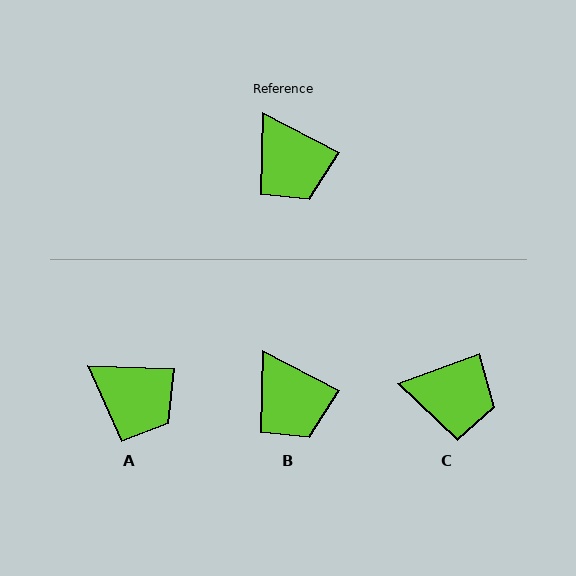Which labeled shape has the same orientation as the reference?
B.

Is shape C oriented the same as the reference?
No, it is off by about 48 degrees.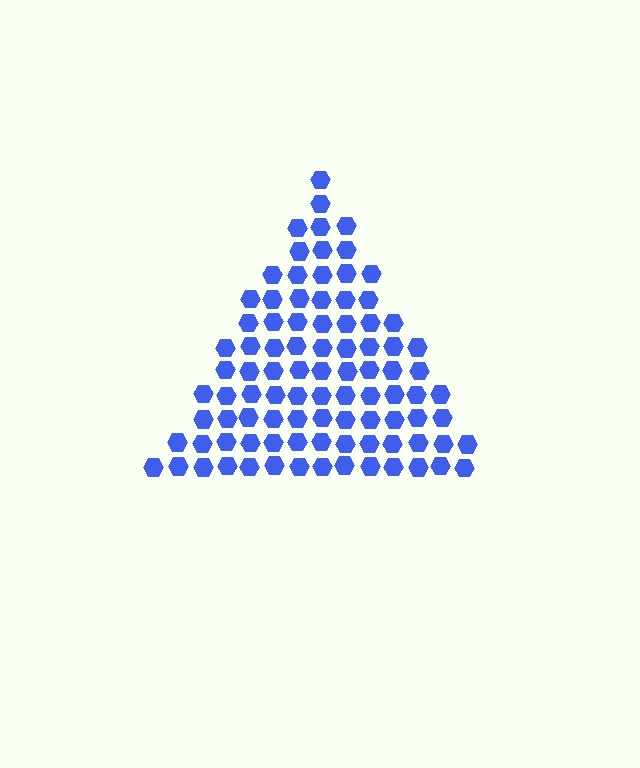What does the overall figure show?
The overall figure shows a triangle.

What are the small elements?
The small elements are hexagons.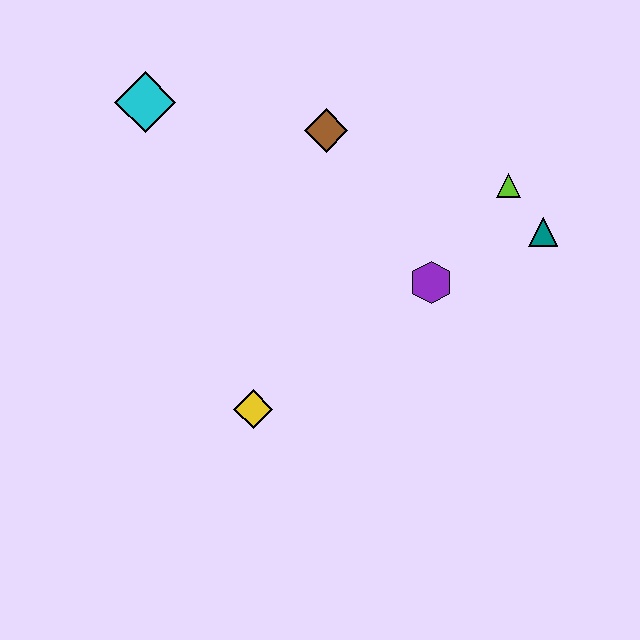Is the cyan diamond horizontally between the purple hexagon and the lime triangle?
No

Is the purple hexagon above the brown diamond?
No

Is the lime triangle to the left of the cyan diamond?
No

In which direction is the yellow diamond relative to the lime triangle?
The yellow diamond is to the left of the lime triangle.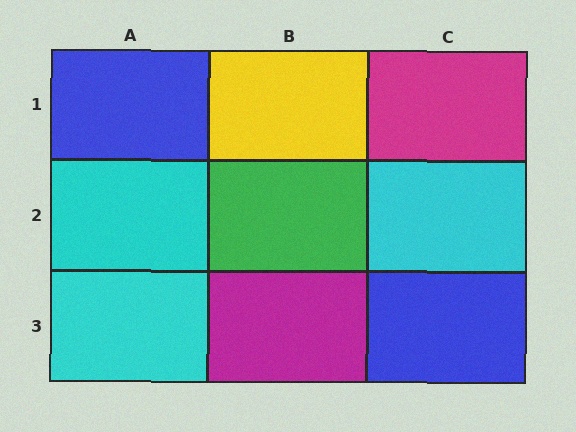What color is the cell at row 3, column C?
Blue.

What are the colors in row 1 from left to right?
Blue, yellow, magenta.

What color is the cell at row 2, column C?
Cyan.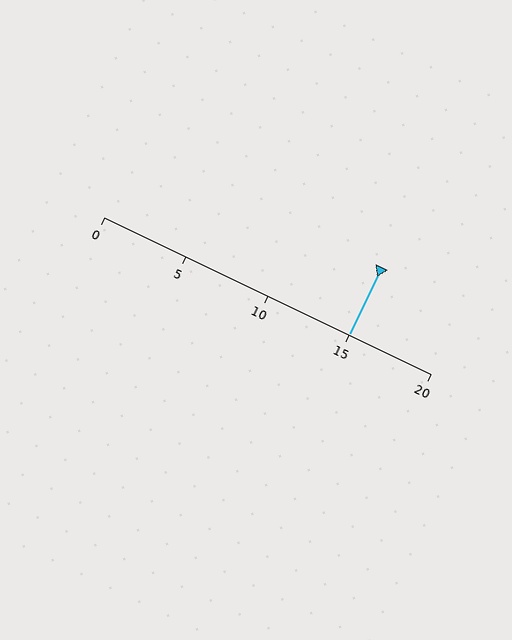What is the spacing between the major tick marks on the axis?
The major ticks are spaced 5 apart.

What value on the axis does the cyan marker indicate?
The marker indicates approximately 15.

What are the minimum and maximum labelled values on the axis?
The axis runs from 0 to 20.